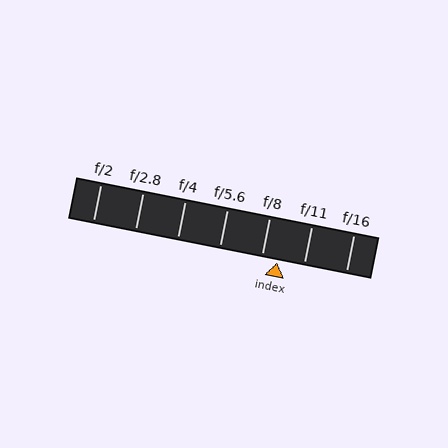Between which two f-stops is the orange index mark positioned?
The index mark is between f/8 and f/11.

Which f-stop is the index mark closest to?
The index mark is closest to f/8.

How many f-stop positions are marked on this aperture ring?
There are 7 f-stop positions marked.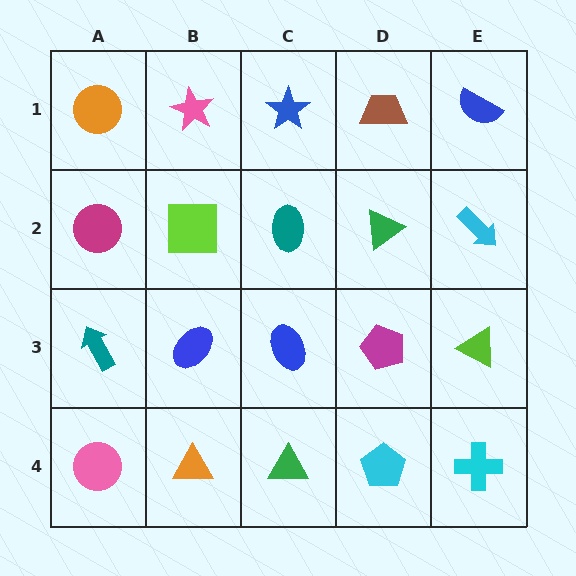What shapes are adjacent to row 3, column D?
A green triangle (row 2, column D), a cyan pentagon (row 4, column D), a blue ellipse (row 3, column C), a lime triangle (row 3, column E).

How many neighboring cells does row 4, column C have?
3.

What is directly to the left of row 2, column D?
A teal ellipse.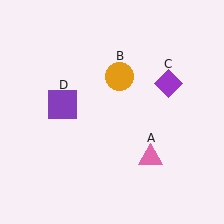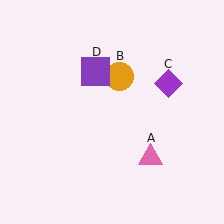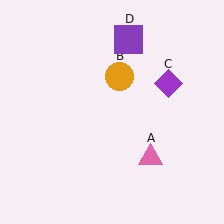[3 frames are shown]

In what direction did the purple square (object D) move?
The purple square (object D) moved up and to the right.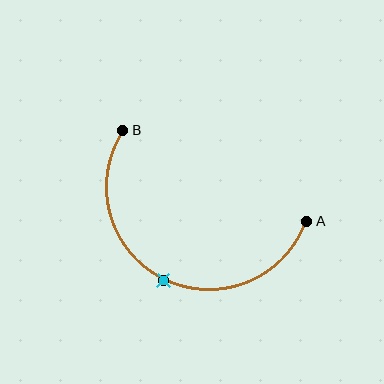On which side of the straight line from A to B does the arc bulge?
The arc bulges below the straight line connecting A and B.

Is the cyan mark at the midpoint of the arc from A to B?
Yes. The cyan mark lies on the arc at equal arc-length from both A and B — it is the arc midpoint.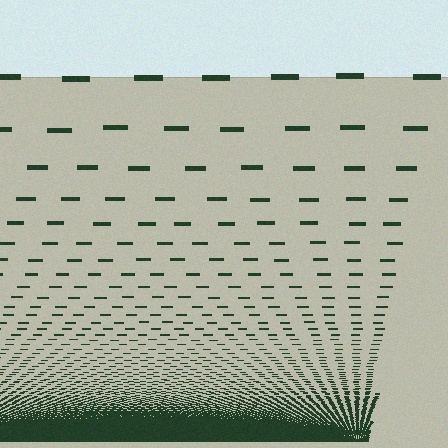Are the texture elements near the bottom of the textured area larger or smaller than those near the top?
Smaller. The gradient is inverted — elements near the bottom are smaller and denser.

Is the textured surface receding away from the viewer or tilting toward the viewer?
The surface appears to tilt toward the viewer. Texture elements get larger and sparser toward the top.